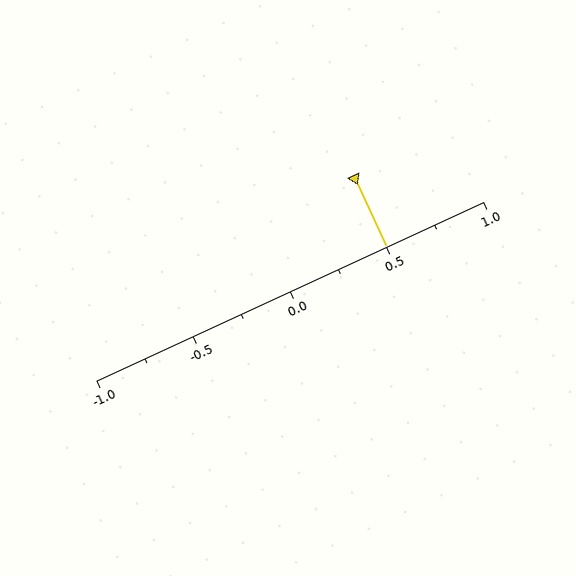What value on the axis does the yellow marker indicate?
The marker indicates approximately 0.5.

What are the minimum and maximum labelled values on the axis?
The axis runs from -1.0 to 1.0.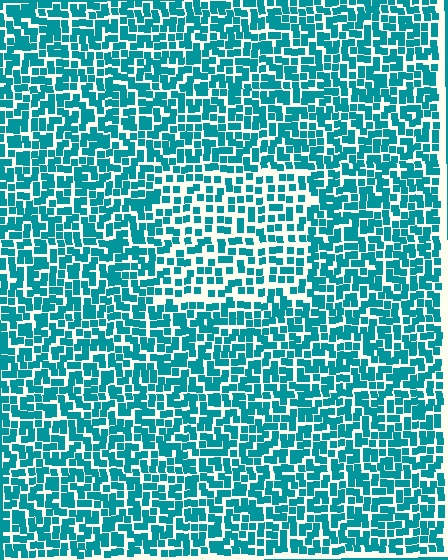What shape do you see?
I see a rectangle.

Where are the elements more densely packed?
The elements are more densely packed outside the rectangle boundary.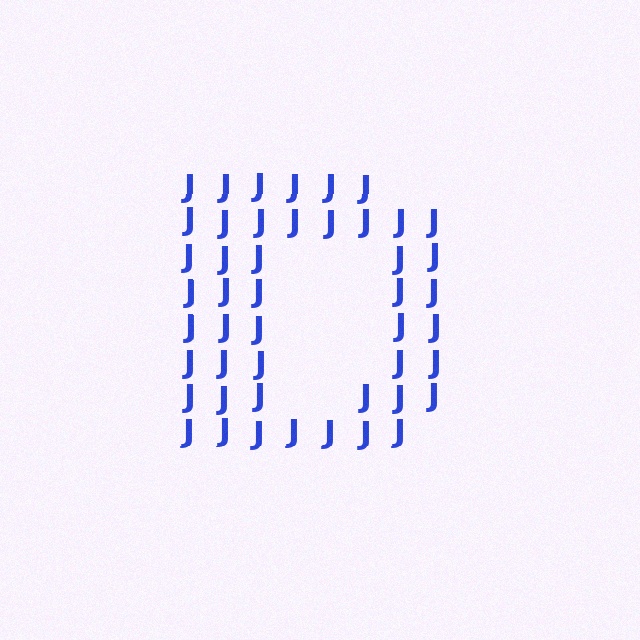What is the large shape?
The large shape is the letter D.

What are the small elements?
The small elements are letter J's.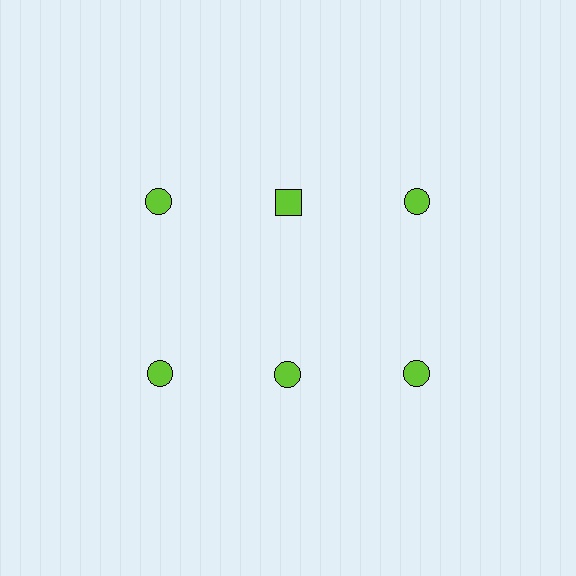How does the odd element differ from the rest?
It has a different shape: square instead of circle.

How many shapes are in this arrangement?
There are 6 shapes arranged in a grid pattern.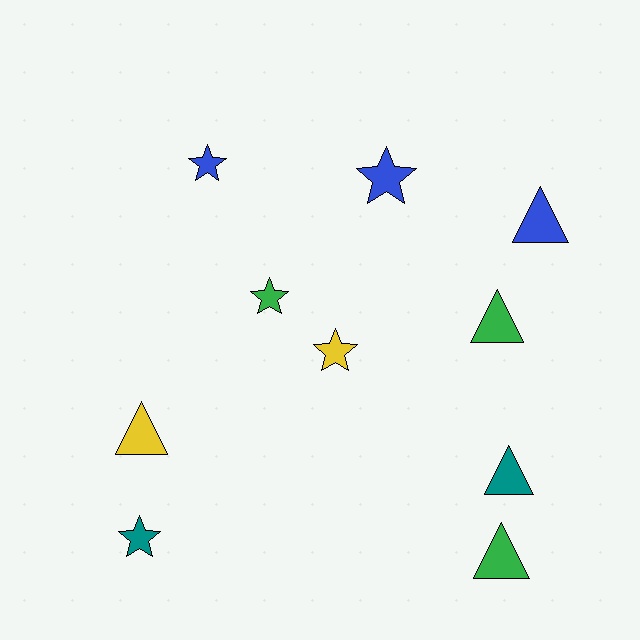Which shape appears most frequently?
Star, with 5 objects.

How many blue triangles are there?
There is 1 blue triangle.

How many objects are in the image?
There are 10 objects.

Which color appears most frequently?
Green, with 3 objects.